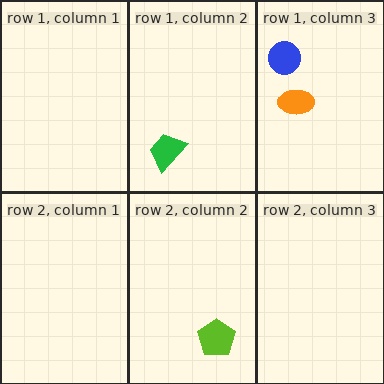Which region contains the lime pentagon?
The row 2, column 2 region.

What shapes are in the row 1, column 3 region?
The orange ellipse, the blue circle.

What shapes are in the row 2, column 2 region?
The lime pentagon.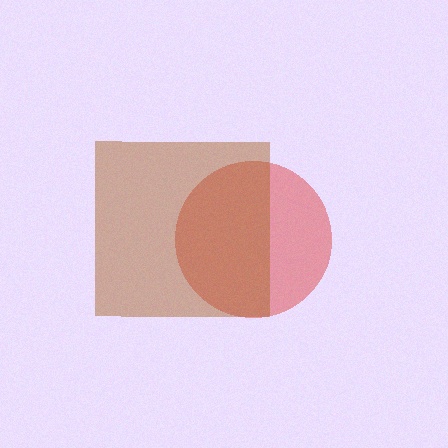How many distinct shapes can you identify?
There are 2 distinct shapes: a red circle, a brown square.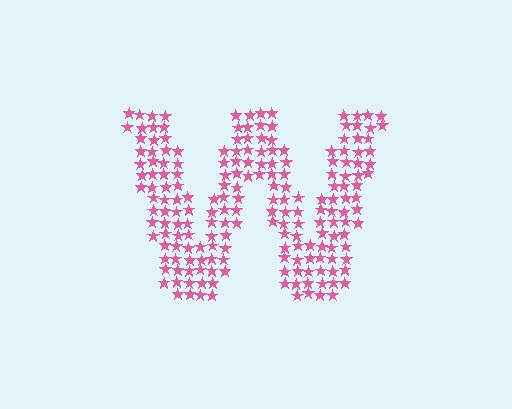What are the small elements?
The small elements are stars.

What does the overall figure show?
The overall figure shows the letter W.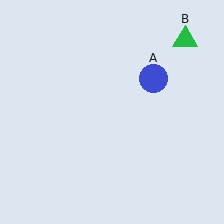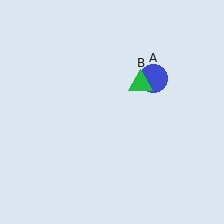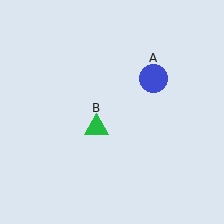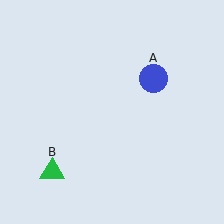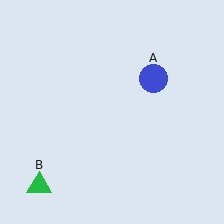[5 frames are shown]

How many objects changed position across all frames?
1 object changed position: green triangle (object B).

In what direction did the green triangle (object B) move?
The green triangle (object B) moved down and to the left.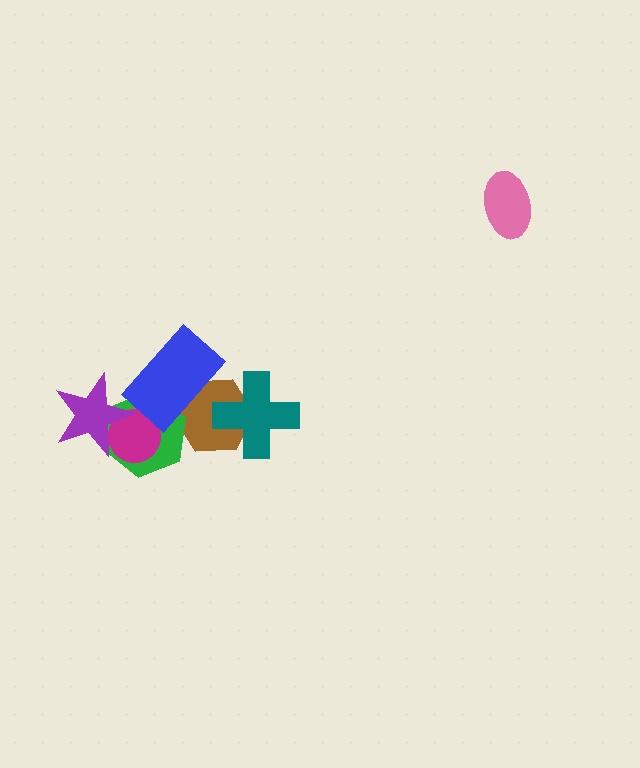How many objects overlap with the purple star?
2 objects overlap with the purple star.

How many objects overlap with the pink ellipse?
0 objects overlap with the pink ellipse.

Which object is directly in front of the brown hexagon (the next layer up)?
The green hexagon is directly in front of the brown hexagon.